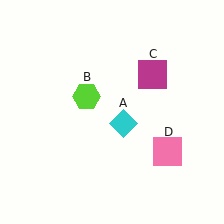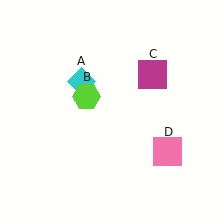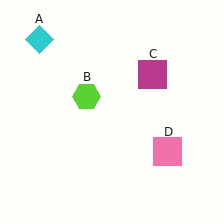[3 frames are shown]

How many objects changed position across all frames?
1 object changed position: cyan diamond (object A).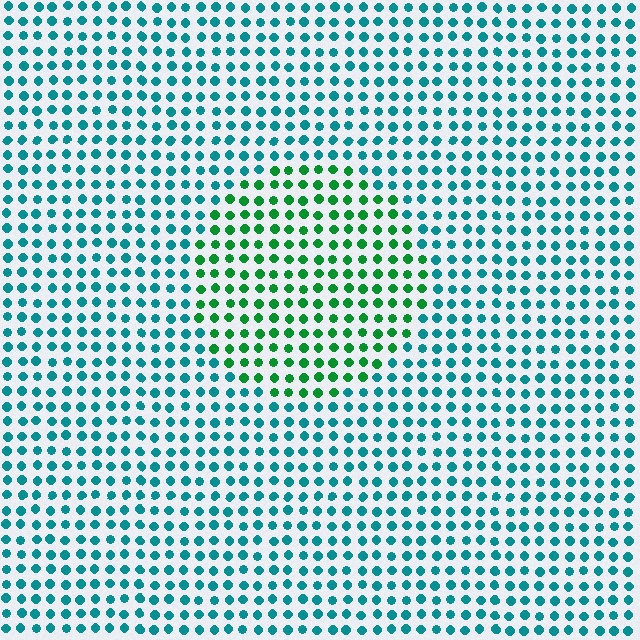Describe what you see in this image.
The image is filled with small teal elements in a uniform arrangement. A circle-shaped region is visible where the elements are tinted to a slightly different hue, forming a subtle color boundary.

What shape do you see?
I see a circle.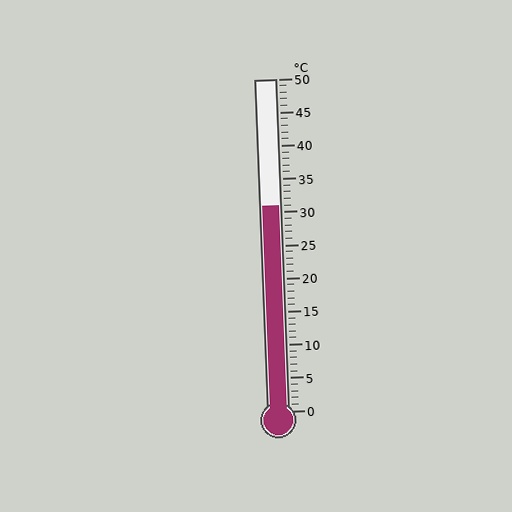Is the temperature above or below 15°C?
The temperature is above 15°C.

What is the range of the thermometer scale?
The thermometer scale ranges from 0°C to 50°C.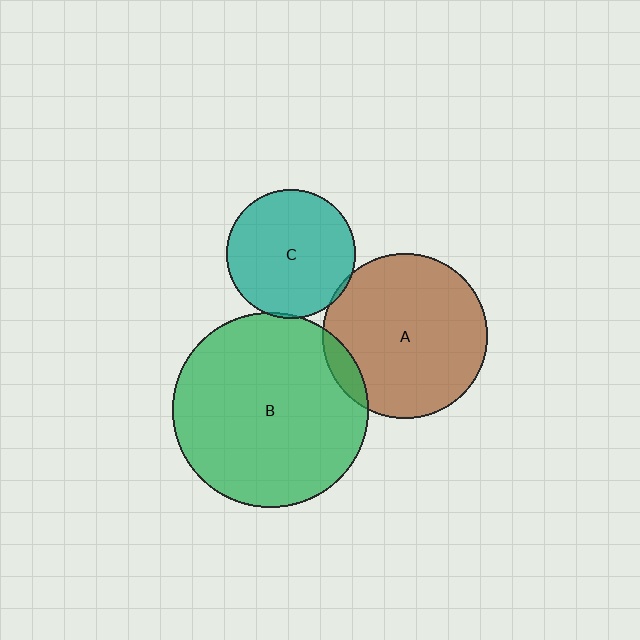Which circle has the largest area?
Circle B (green).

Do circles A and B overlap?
Yes.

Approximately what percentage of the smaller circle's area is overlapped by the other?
Approximately 10%.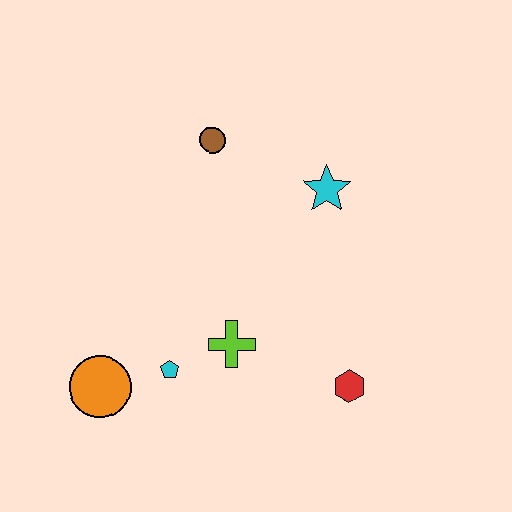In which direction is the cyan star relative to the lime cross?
The cyan star is above the lime cross.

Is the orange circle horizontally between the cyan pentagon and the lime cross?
No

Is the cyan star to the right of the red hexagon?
No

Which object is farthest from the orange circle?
The cyan star is farthest from the orange circle.